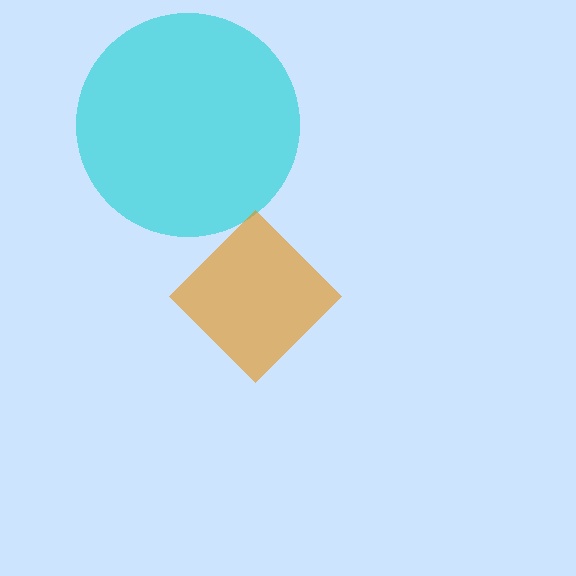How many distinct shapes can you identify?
There are 2 distinct shapes: a cyan circle, an orange diamond.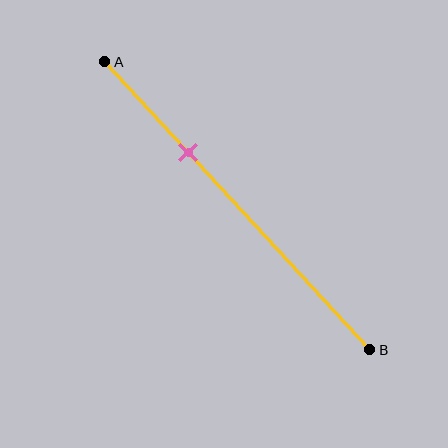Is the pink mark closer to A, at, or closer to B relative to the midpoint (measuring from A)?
The pink mark is closer to point A than the midpoint of segment AB.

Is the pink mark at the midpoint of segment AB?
No, the mark is at about 30% from A, not at the 50% midpoint.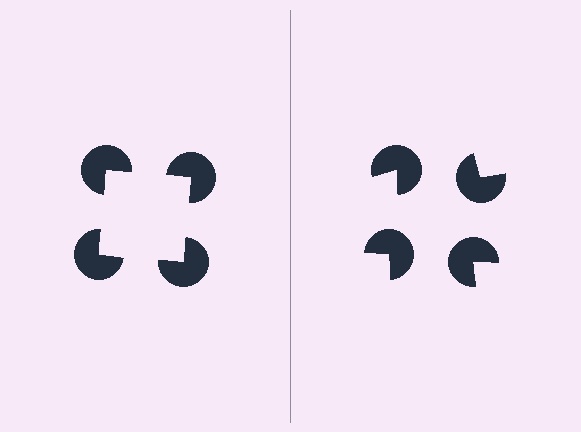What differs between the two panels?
The pac-man discs are positioned identically on both sides; only the wedge orientations differ. On the left they align to a square; on the right they are misaligned.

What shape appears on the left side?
An illusory square.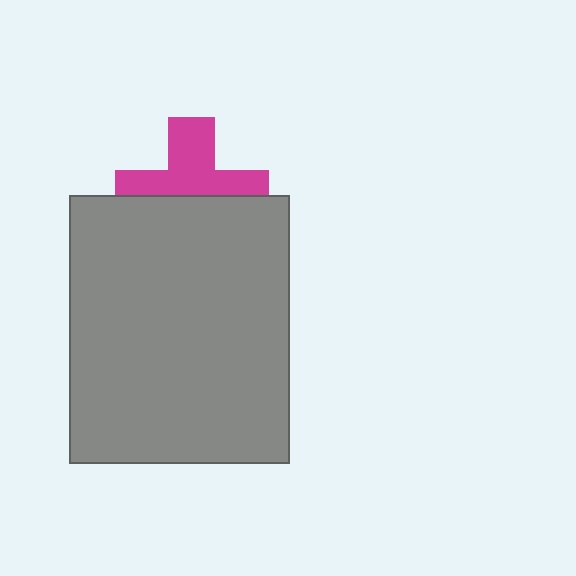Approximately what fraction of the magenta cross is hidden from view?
Roughly 48% of the magenta cross is hidden behind the gray rectangle.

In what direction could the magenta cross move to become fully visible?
The magenta cross could move up. That would shift it out from behind the gray rectangle entirely.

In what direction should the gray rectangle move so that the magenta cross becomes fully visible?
The gray rectangle should move down. That is the shortest direction to clear the overlap and leave the magenta cross fully visible.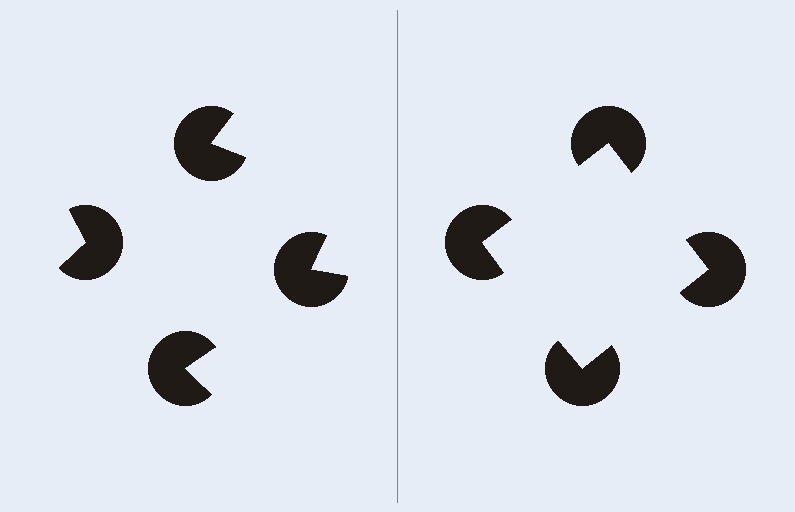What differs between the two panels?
The pac-man discs are positioned identically on both sides; only the wedge orientations differ. On the right they align to a square; on the left they are misaligned.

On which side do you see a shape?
An illusory square appears on the right side. On the left side the wedge cuts are rotated, so no coherent shape forms.